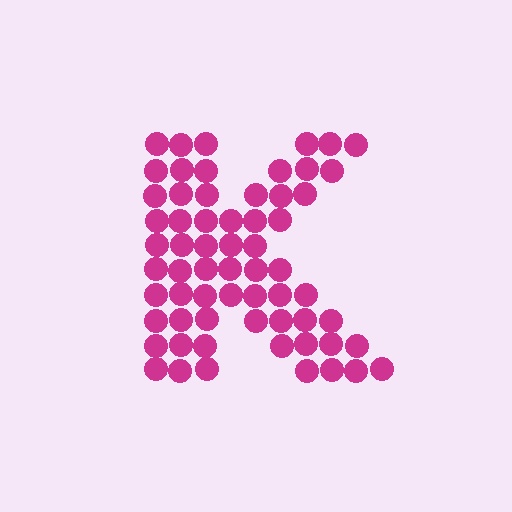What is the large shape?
The large shape is the letter K.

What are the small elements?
The small elements are circles.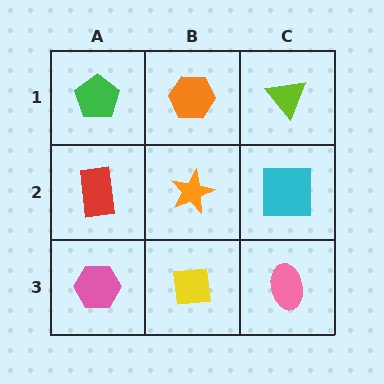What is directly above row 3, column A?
A red rectangle.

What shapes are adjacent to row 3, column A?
A red rectangle (row 2, column A), a yellow square (row 3, column B).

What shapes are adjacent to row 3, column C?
A cyan square (row 2, column C), a yellow square (row 3, column B).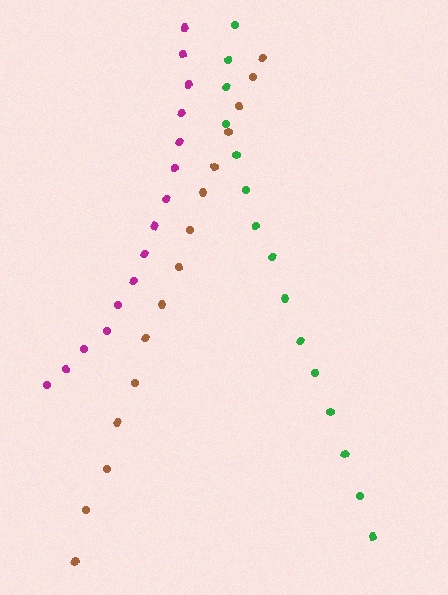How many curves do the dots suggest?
There are 3 distinct paths.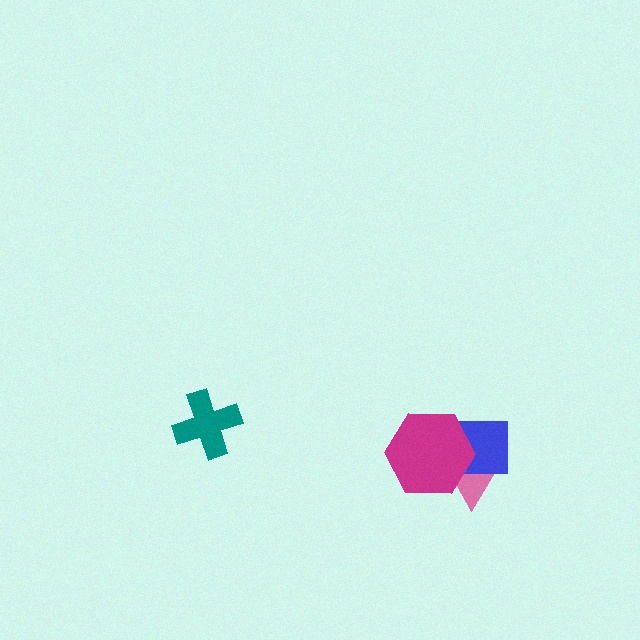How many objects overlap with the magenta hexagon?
2 objects overlap with the magenta hexagon.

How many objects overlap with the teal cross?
0 objects overlap with the teal cross.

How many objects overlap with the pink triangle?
2 objects overlap with the pink triangle.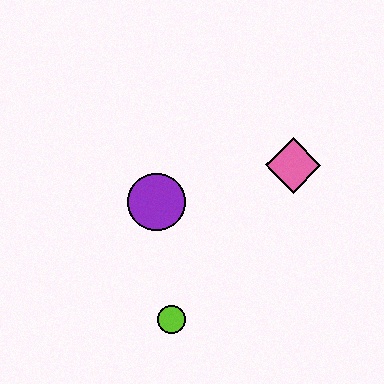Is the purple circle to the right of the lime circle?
No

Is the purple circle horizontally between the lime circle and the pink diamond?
No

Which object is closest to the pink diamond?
The purple circle is closest to the pink diamond.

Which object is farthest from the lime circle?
The pink diamond is farthest from the lime circle.